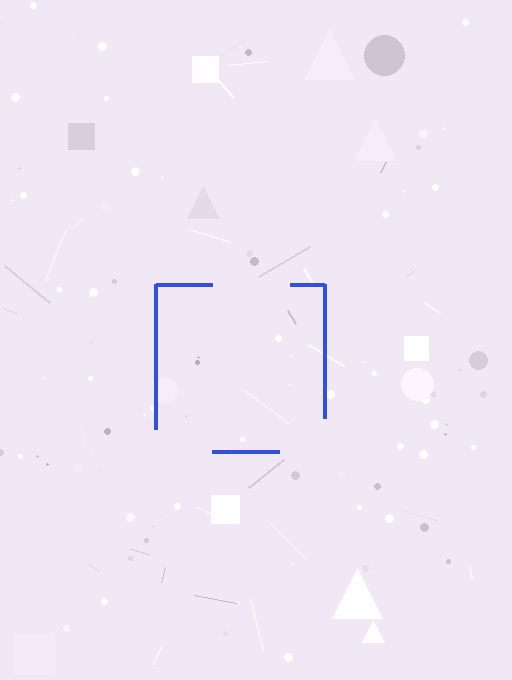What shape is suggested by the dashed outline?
The dashed outline suggests a square.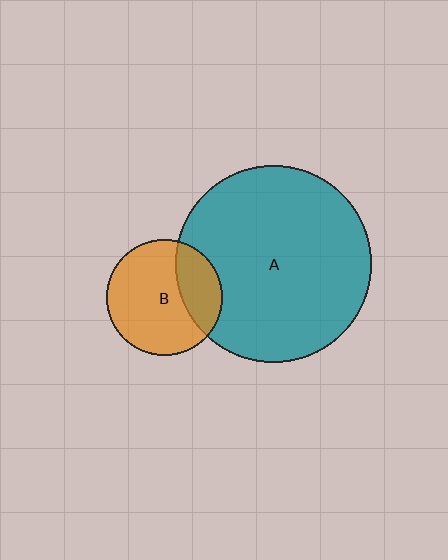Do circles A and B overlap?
Yes.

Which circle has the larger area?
Circle A (teal).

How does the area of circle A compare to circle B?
Approximately 2.9 times.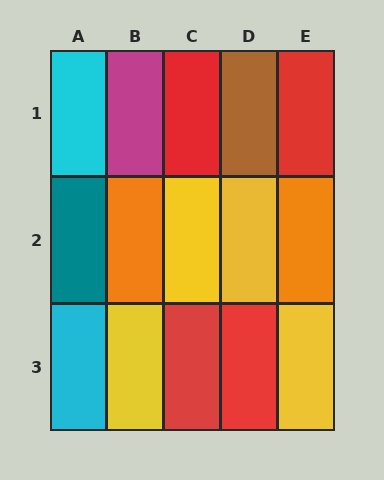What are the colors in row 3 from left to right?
Cyan, yellow, red, red, yellow.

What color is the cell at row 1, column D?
Brown.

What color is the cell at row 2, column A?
Teal.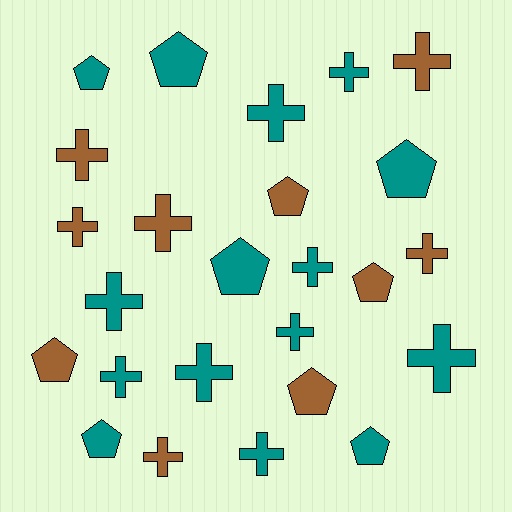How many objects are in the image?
There are 25 objects.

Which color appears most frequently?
Teal, with 15 objects.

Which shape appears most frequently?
Cross, with 15 objects.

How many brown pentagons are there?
There are 4 brown pentagons.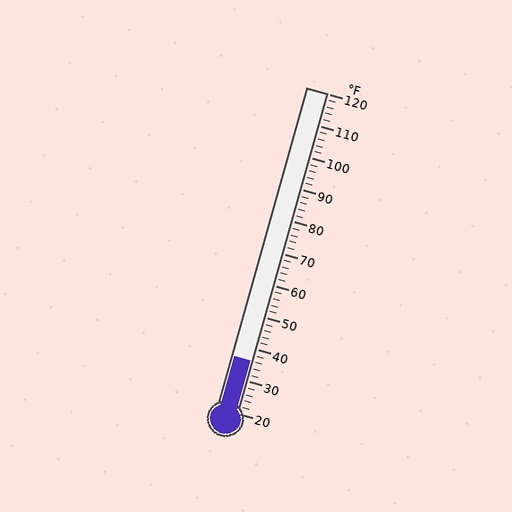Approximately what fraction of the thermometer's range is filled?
The thermometer is filled to approximately 15% of its range.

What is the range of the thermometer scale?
The thermometer scale ranges from 20°F to 120°F.